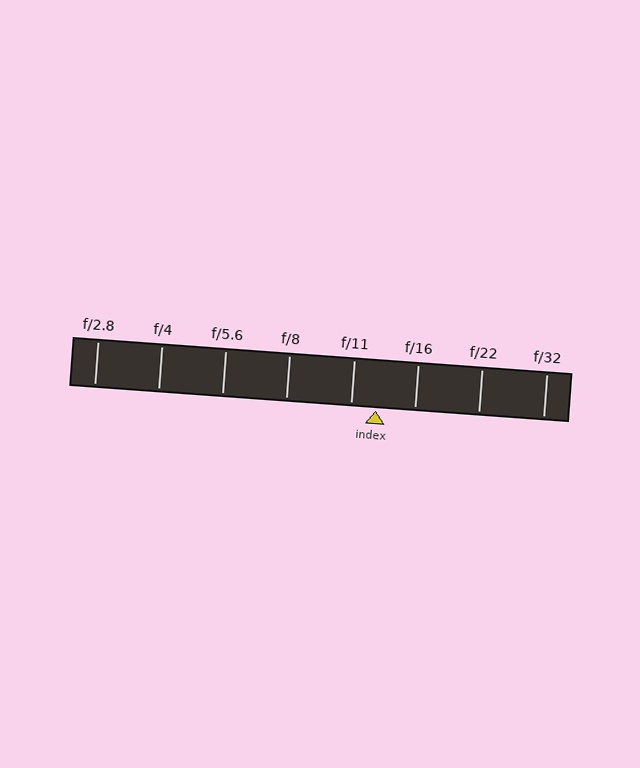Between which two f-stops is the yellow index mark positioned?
The index mark is between f/11 and f/16.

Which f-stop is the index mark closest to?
The index mark is closest to f/11.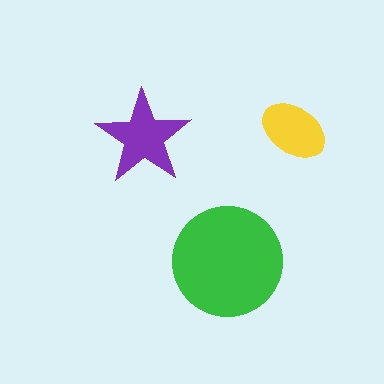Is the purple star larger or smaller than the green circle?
Smaller.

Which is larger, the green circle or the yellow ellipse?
The green circle.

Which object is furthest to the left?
The purple star is leftmost.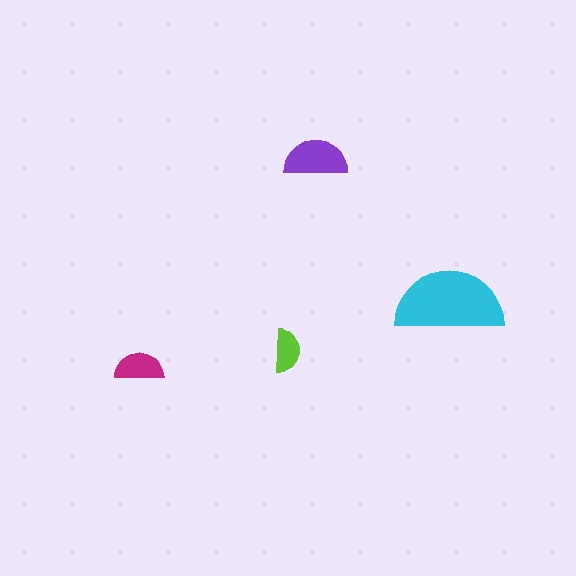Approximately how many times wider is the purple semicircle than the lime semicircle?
About 1.5 times wider.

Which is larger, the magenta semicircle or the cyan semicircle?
The cyan one.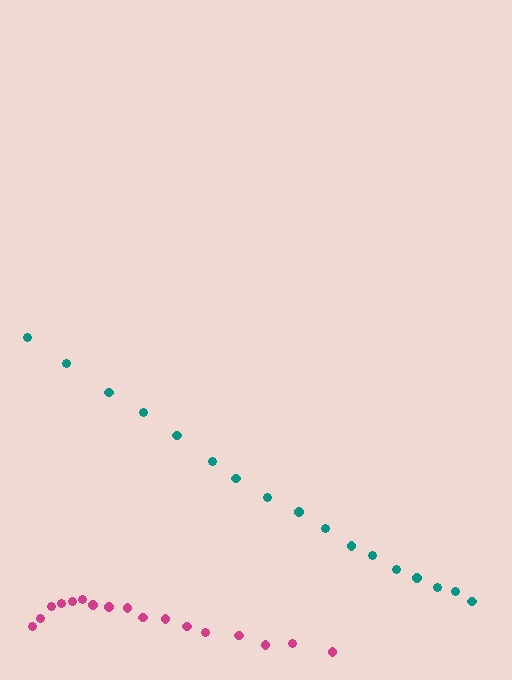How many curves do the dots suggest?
There are 2 distinct paths.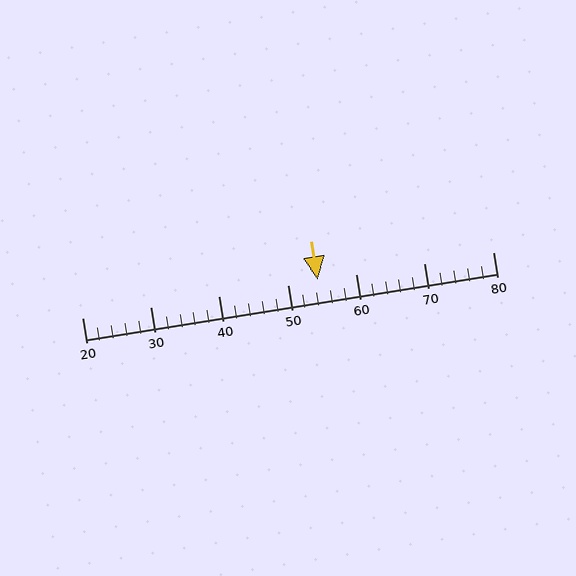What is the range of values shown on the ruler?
The ruler shows values from 20 to 80.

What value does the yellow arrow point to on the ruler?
The yellow arrow points to approximately 54.